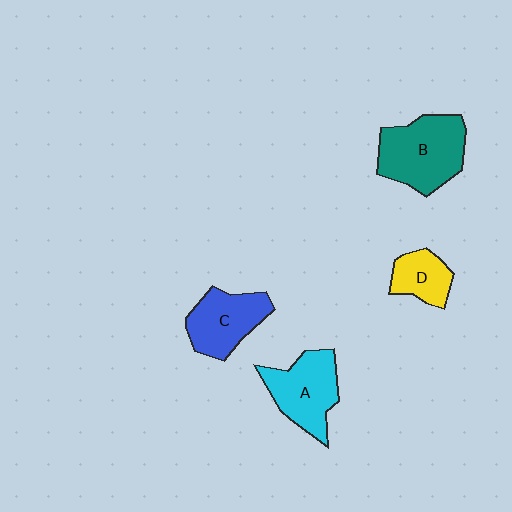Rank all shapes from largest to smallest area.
From largest to smallest: B (teal), A (cyan), C (blue), D (yellow).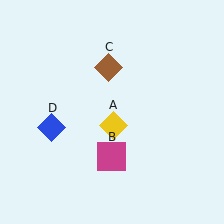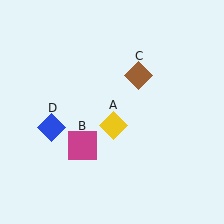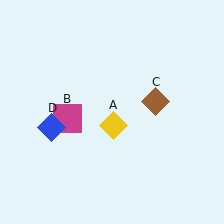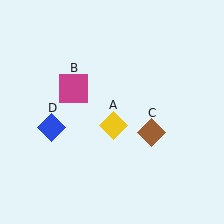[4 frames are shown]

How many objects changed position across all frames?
2 objects changed position: magenta square (object B), brown diamond (object C).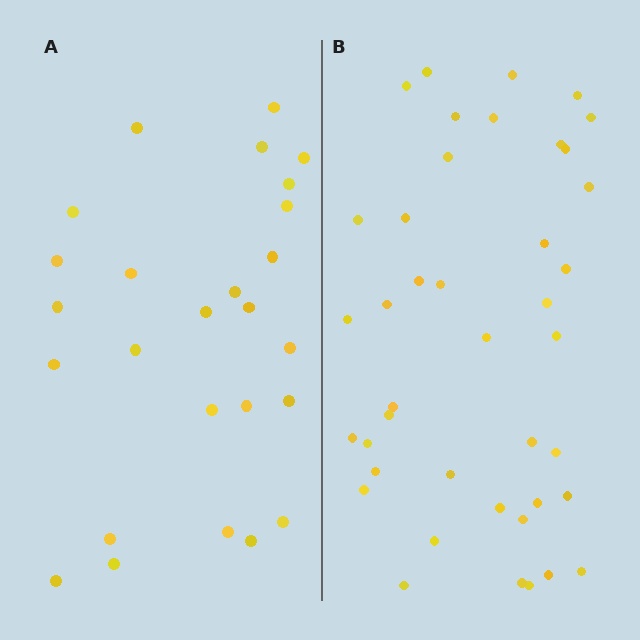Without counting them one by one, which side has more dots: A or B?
Region B (the right region) has more dots.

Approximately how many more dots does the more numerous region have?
Region B has approximately 15 more dots than region A.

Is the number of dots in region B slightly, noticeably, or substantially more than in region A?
Region B has substantially more. The ratio is roughly 1.6 to 1.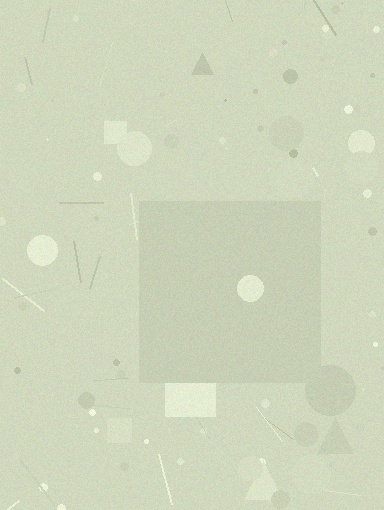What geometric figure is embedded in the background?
A square is embedded in the background.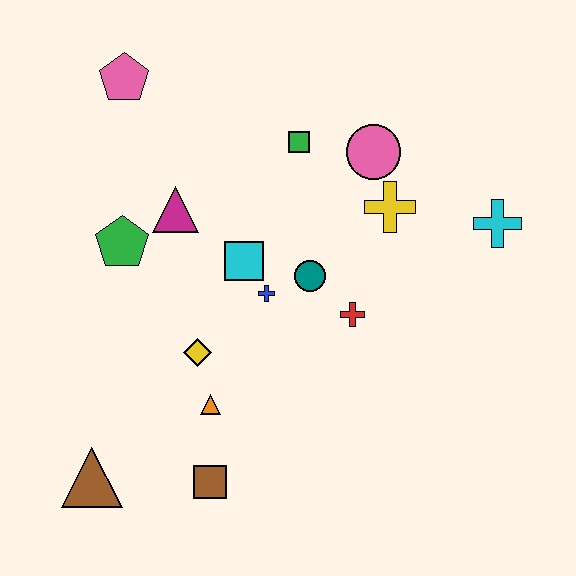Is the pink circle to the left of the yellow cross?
Yes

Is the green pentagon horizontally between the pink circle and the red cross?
No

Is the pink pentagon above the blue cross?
Yes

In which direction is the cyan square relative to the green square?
The cyan square is below the green square.